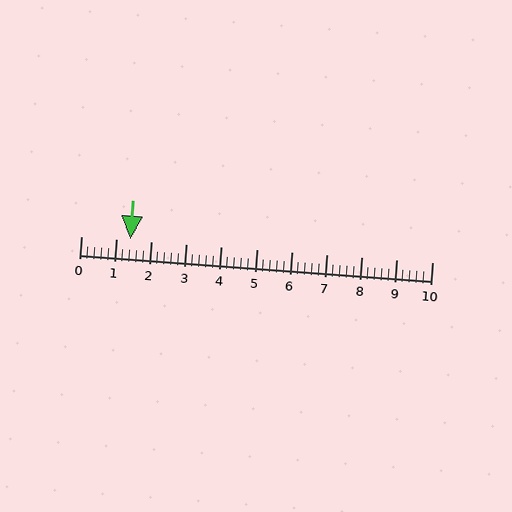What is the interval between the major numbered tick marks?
The major tick marks are spaced 1 units apart.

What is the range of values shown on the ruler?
The ruler shows values from 0 to 10.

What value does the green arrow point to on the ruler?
The green arrow points to approximately 1.4.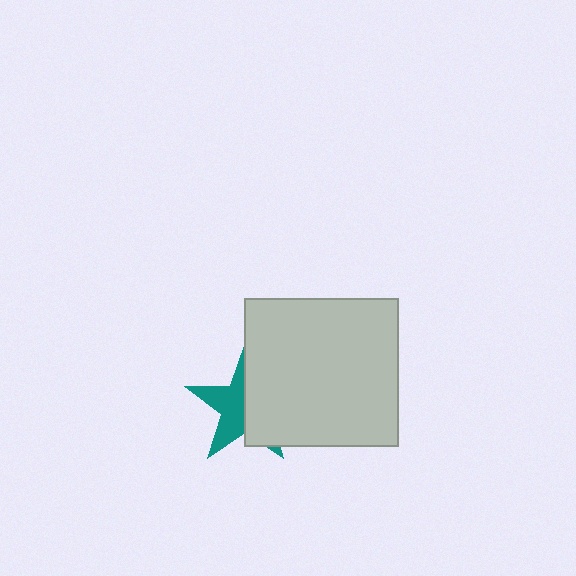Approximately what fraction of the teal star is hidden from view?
Roughly 52% of the teal star is hidden behind the light gray rectangle.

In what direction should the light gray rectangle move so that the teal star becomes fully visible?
The light gray rectangle should move right. That is the shortest direction to clear the overlap and leave the teal star fully visible.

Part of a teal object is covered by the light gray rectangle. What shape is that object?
It is a star.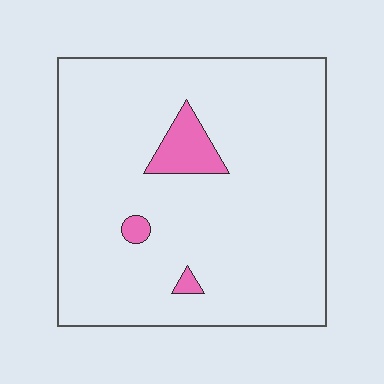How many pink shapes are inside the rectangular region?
3.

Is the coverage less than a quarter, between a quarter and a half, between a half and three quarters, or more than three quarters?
Less than a quarter.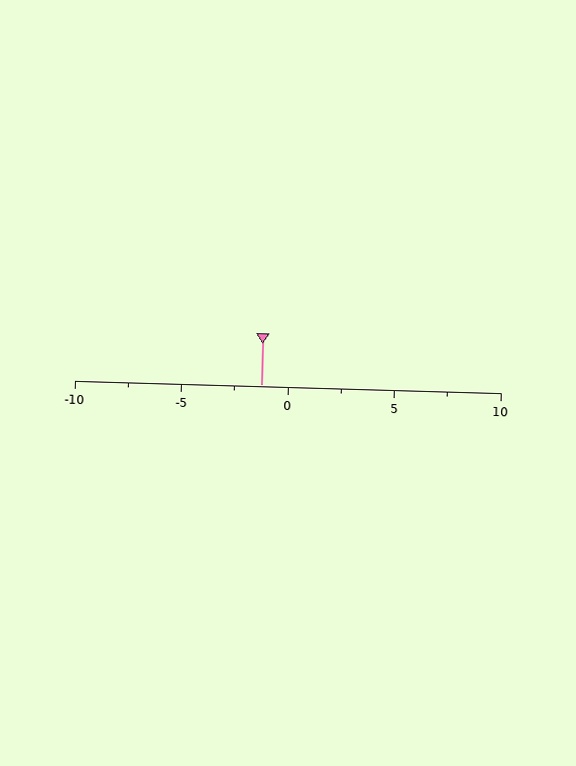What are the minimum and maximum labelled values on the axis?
The axis runs from -10 to 10.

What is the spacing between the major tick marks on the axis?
The major ticks are spaced 5 apart.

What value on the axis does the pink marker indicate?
The marker indicates approximately -1.2.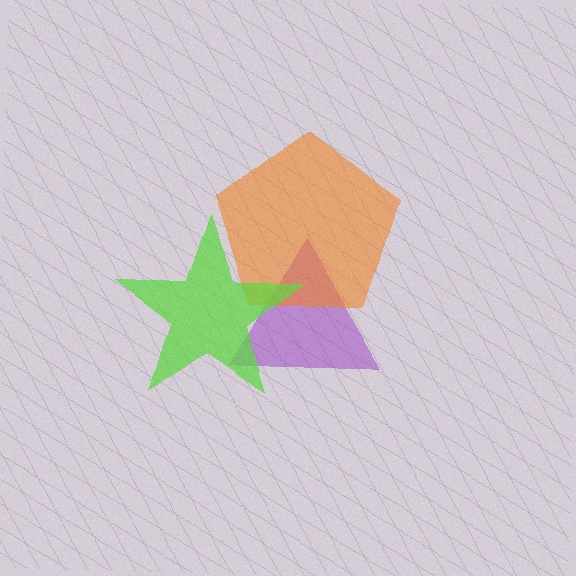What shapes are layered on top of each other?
The layered shapes are: a purple triangle, an orange pentagon, a lime star.